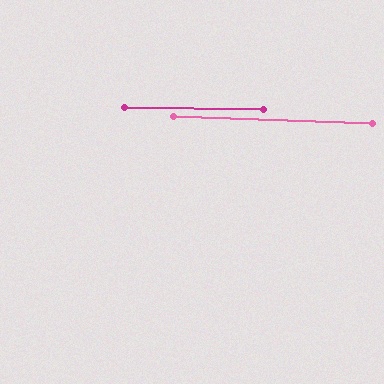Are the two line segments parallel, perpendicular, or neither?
Parallel — their directions differ by only 0.9°.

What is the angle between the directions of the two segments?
Approximately 1 degree.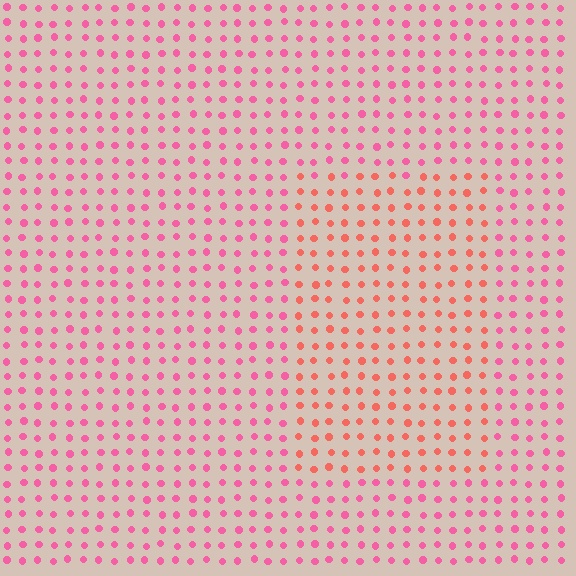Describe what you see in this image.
The image is filled with small pink elements in a uniform arrangement. A rectangle-shaped region is visible where the elements are tinted to a slightly different hue, forming a subtle color boundary.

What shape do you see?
I see a rectangle.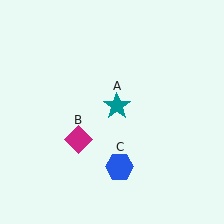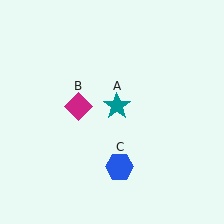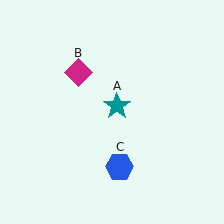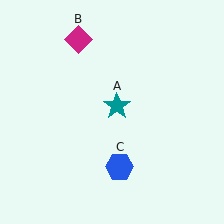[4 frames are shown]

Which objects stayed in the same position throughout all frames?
Teal star (object A) and blue hexagon (object C) remained stationary.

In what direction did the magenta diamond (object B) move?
The magenta diamond (object B) moved up.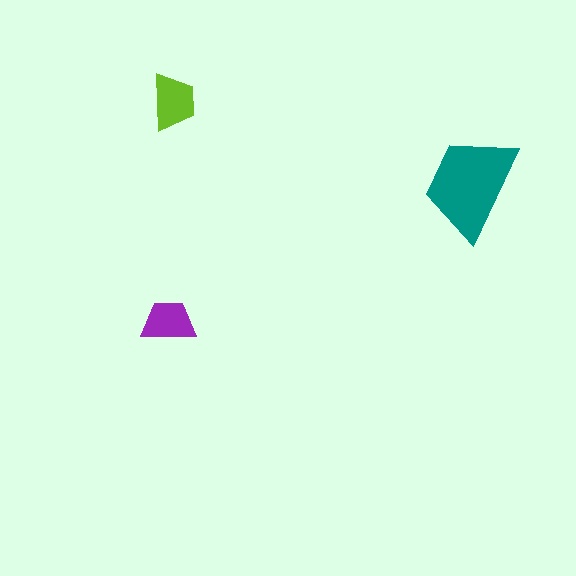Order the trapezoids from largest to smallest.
the teal one, the lime one, the purple one.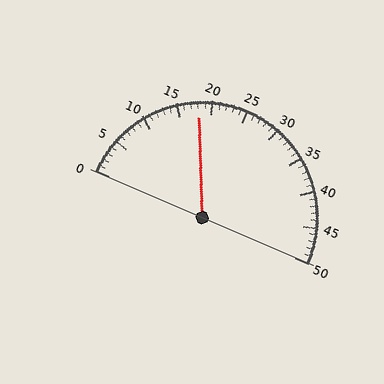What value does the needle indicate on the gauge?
The needle indicates approximately 18.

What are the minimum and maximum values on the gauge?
The gauge ranges from 0 to 50.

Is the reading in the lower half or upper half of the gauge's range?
The reading is in the lower half of the range (0 to 50).